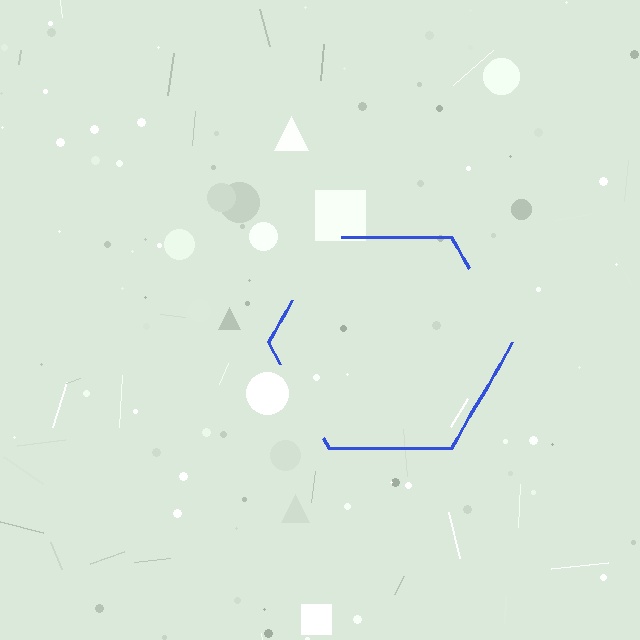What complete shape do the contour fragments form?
The contour fragments form a hexagon.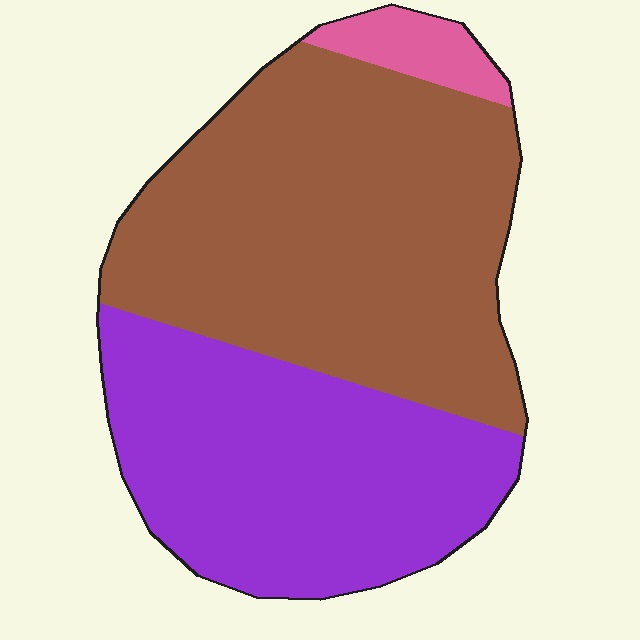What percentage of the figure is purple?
Purple takes up about two fifths (2/5) of the figure.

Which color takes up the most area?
Brown, at roughly 55%.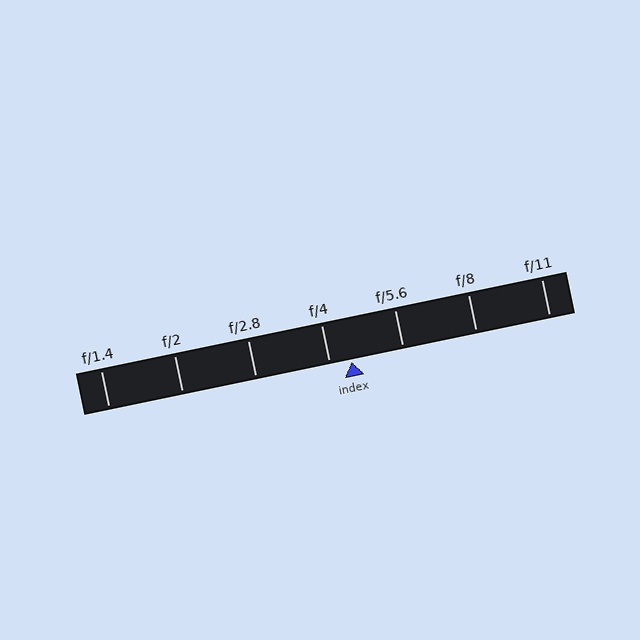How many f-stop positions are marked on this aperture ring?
There are 7 f-stop positions marked.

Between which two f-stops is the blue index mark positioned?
The index mark is between f/4 and f/5.6.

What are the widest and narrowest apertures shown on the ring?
The widest aperture shown is f/1.4 and the narrowest is f/11.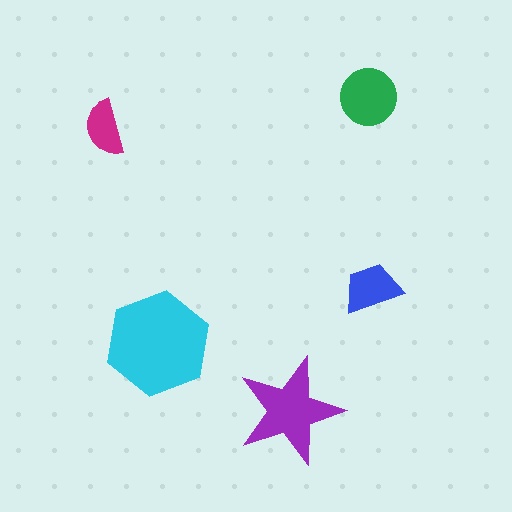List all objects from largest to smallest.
The cyan hexagon, the purple star, the green circle, the blue trapezoid, the magenta semicircle.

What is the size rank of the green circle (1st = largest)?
3rd.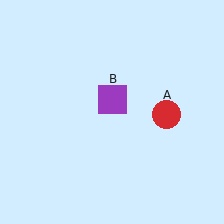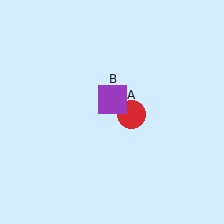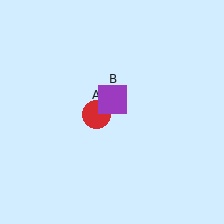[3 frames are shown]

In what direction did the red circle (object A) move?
The red circle (object A) moved left.